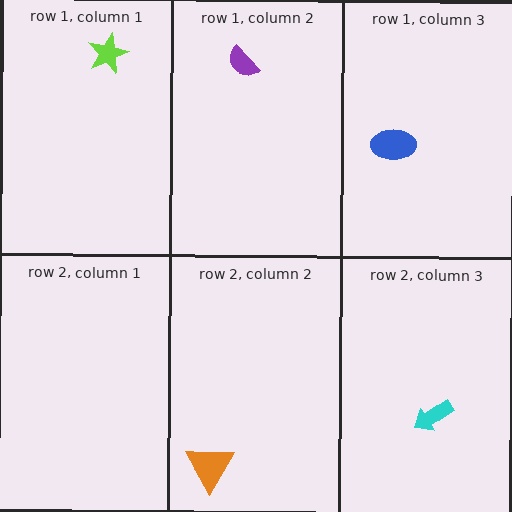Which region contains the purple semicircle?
The row 1, column 2 region.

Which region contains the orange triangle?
The row 2, column 2 region.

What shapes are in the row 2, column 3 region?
The cyan arrow.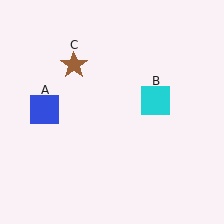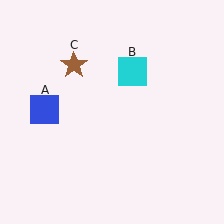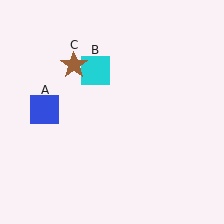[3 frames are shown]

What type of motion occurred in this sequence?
The cyan square (object B) rotated counterclockwise around the center of the scene.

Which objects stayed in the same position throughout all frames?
Blue square (object A) and brown star (object C) remained stationary.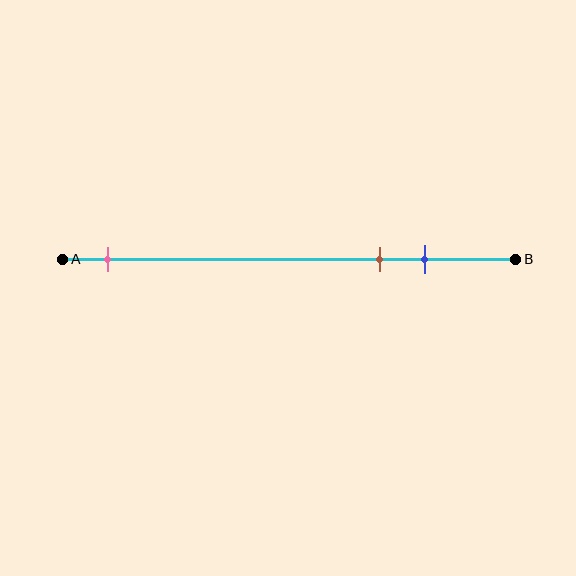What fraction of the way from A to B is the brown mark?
The brown mark is approximately 70% (0.7) of the way from A to B.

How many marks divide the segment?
There are 3 marks dividing the segment.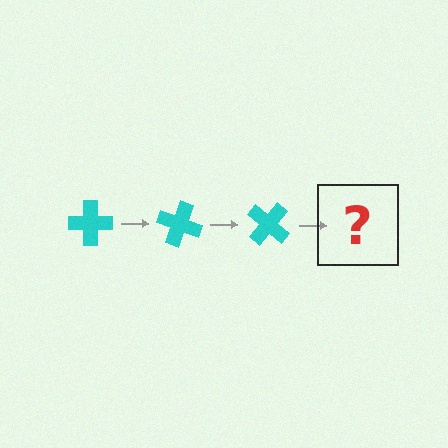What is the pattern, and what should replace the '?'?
The pattern is that the cross rotates 20 degrees each step. The '?' should be a cyan cross rotated 60 degrees.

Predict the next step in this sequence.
The next step is a cyan cross rotated 60 degrees.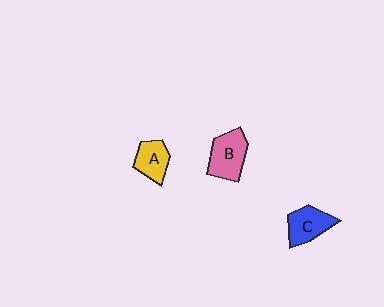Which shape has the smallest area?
Shape A (yellow).